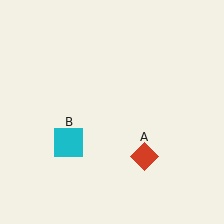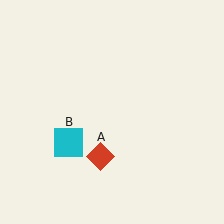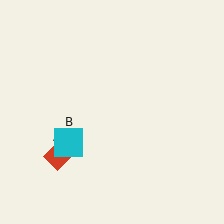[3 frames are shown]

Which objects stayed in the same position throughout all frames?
Cyan square (object B) remained stationary.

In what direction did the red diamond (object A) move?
The red diamond (object A) moved left.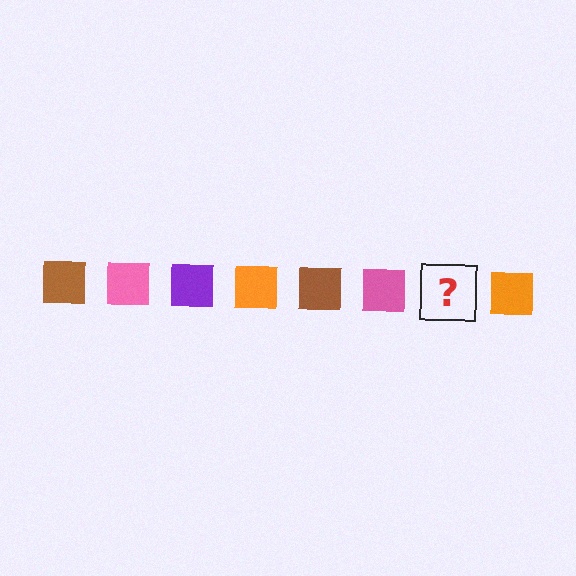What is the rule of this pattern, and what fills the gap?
The rule is that the pattern cycles through brown, pink, purple, orange squares. The gap should be filled with a purple square.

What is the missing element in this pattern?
The missing element is a purple square.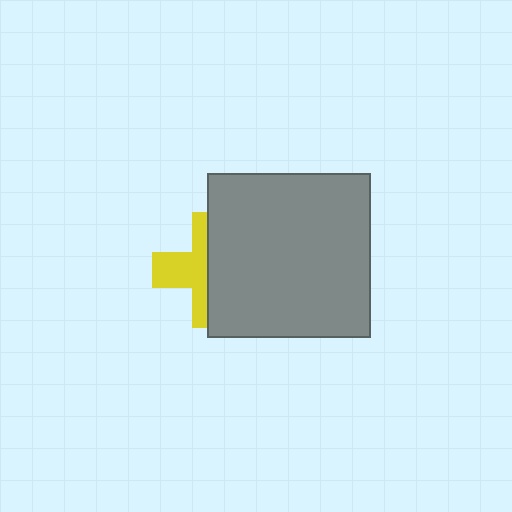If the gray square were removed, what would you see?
You would see the complete yellow cross.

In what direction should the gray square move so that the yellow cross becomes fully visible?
The gray square should move right. That is the shortest direction to clear the overlap and leave the yellow cross fully visible.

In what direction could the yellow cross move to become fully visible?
The yellow cross could move left. That would shift it out from behind the gray square entirely.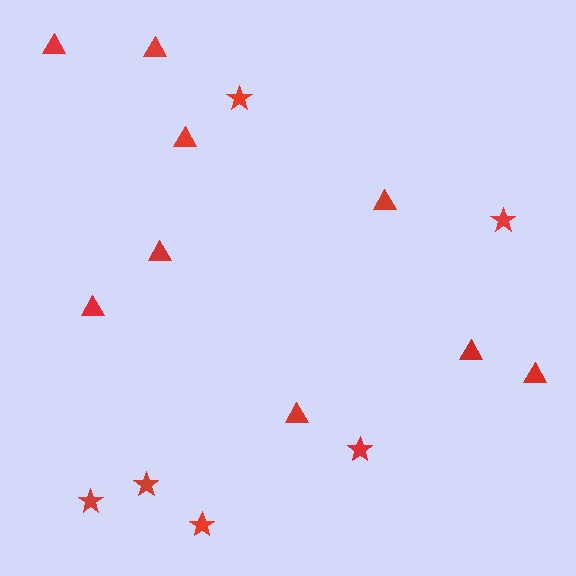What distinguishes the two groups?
There are 2 groups: one group of stars (6) and one group of triangles (9).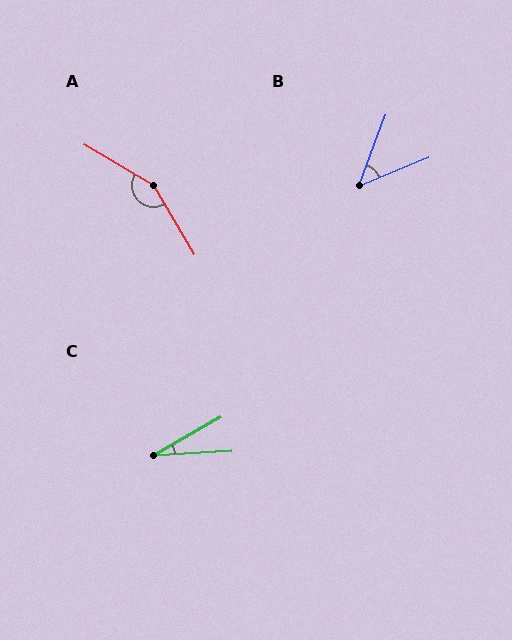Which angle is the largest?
A, at approximately 151 degrees.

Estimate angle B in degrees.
Approximately 47 degrees.